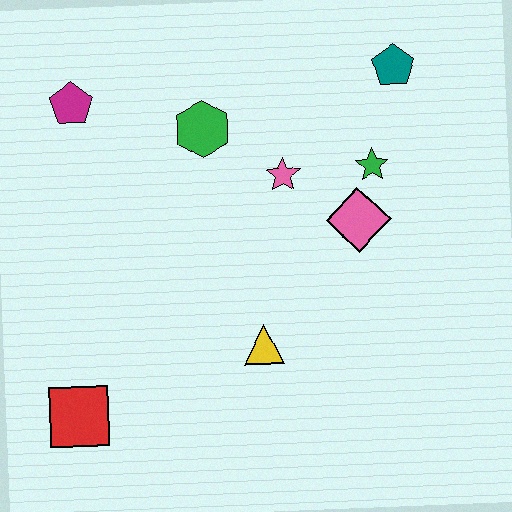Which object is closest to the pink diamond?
The green star is closest to the pink diamond.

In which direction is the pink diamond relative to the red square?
The pink diamond is to the right of the red square.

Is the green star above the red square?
Yes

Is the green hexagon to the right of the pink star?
No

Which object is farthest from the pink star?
The red square is farthest from the pink star.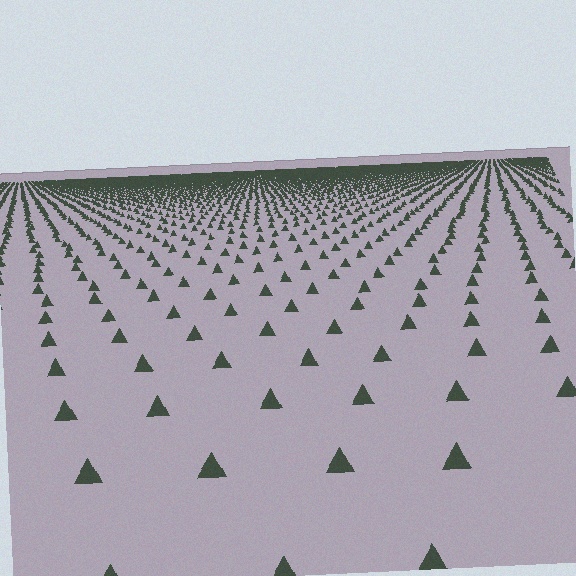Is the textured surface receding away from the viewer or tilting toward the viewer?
The surface is receding away from the viewer. Texture elements get smaller and denser toward the top.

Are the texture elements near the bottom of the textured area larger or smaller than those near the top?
Larger. Near the bottom, elements are closer to the viewer and appear at a bigger on-screen size.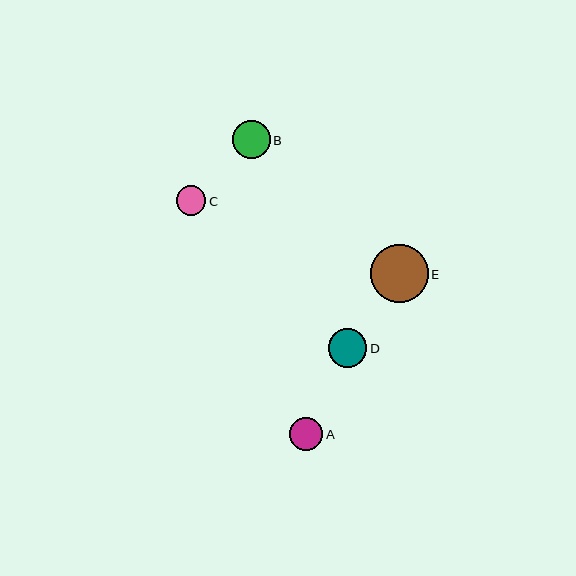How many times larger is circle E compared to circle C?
Circle E is approximately 1.9 times the size of circle C.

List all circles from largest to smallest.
From largest to smallest: E, D, B, A, C.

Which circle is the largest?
Circle E is the largest with a size of approximately 58 pixels.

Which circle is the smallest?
Circle C is the smallest with a size of approximately 30 pixels.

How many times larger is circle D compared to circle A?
Circle D is approximately 1.2 times the size of circle A.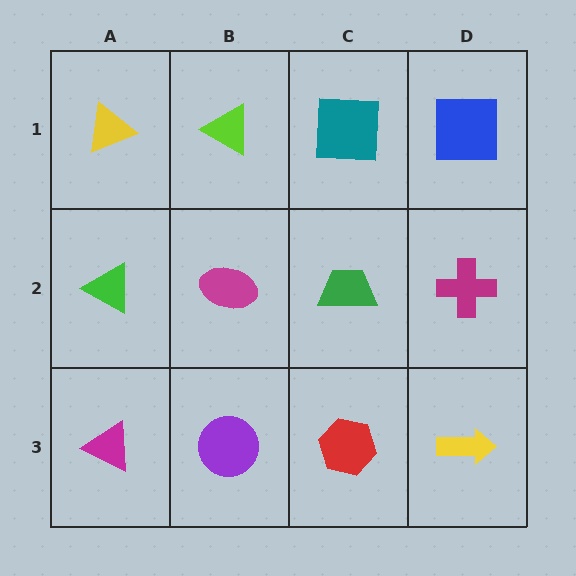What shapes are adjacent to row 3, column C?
A green trapezoid (row 2, column C), a purple circle (row 3, column B), a yellow arrow (row 3, column D).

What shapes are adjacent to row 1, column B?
A magenta ellipse (row 2, column B), a yellow triangle (row 1, column A), a teal square (row 1, column C).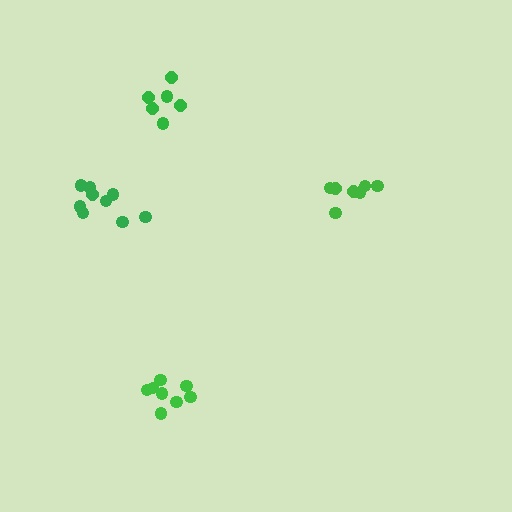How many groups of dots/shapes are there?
There are 4 groups.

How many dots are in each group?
Group 1: 7 dots, Group 2: 8 dots, Group 3: 6 dots, Group 4: 9 dots (30 total).